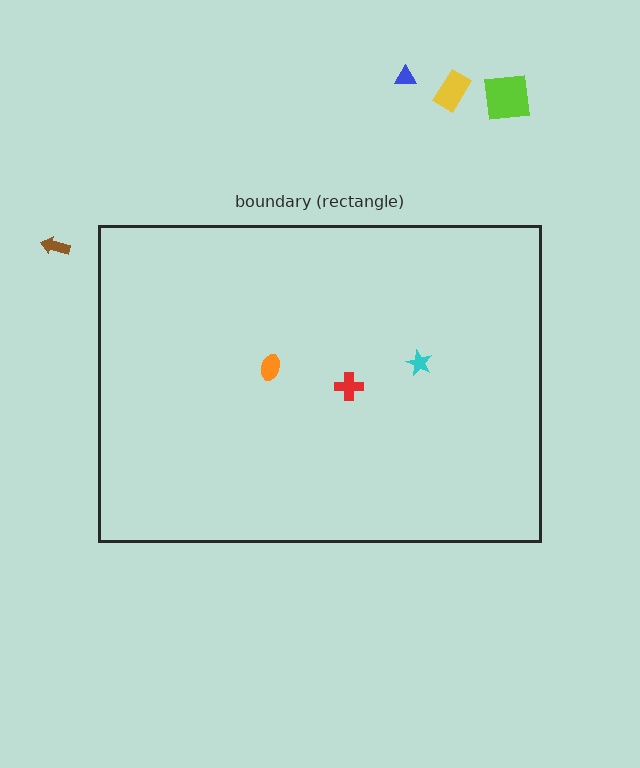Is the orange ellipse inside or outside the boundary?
Inside.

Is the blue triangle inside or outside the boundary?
Outside.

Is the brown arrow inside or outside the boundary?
Outside.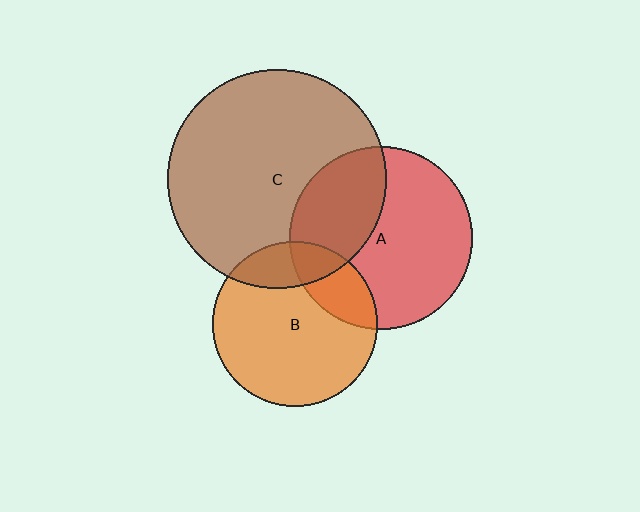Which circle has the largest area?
Circle C (brown).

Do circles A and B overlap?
Yes.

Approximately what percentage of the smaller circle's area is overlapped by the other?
Approximately 20%.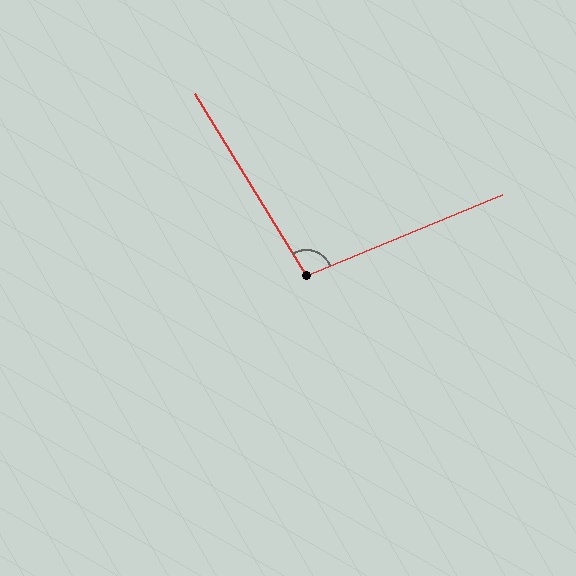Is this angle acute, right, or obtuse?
It is obtuse.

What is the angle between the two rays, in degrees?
Approximately 99 degrees.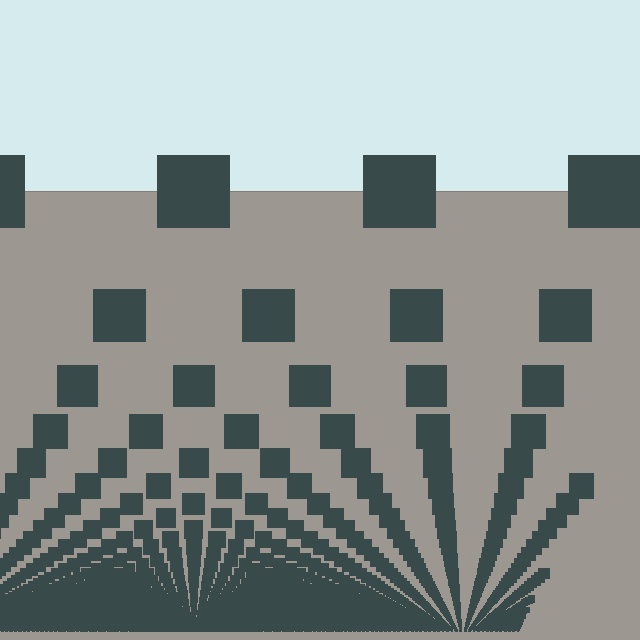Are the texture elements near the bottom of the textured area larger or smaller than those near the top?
Smaller. The gradient is inverted — elements near the bottom are smaller and denser.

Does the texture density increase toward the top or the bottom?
Density increases toward the bottom.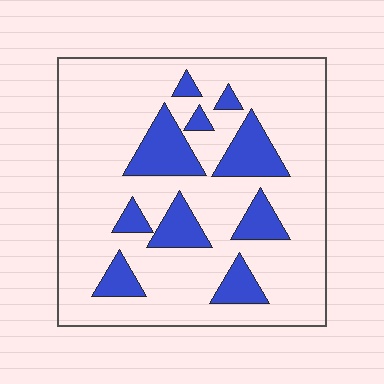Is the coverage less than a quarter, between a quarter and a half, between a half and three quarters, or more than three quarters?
Less than a quarter.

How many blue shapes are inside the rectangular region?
10.